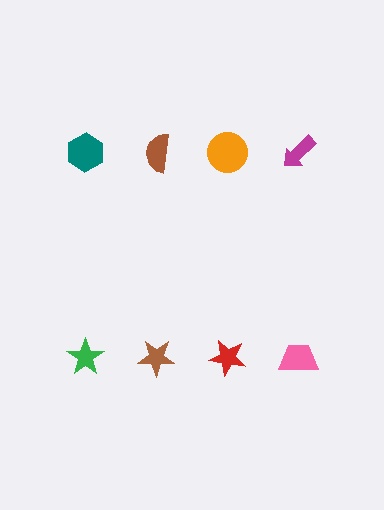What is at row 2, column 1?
A green star.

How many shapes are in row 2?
4 shapes.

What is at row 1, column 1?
A teal hexagon.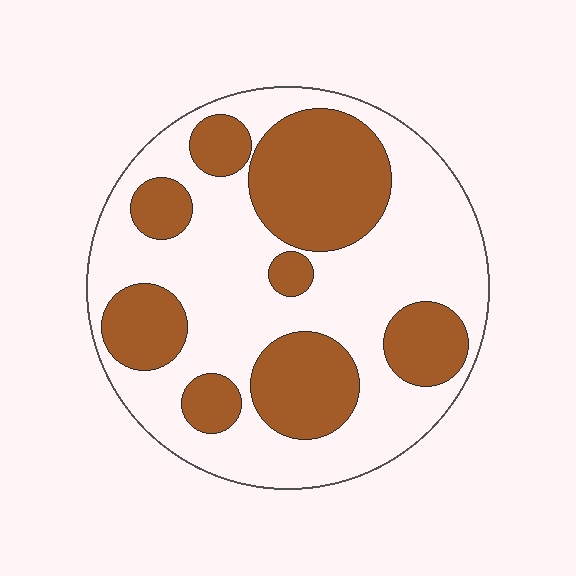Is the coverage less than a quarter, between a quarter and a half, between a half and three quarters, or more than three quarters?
Between a quarter and a half.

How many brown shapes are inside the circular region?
8.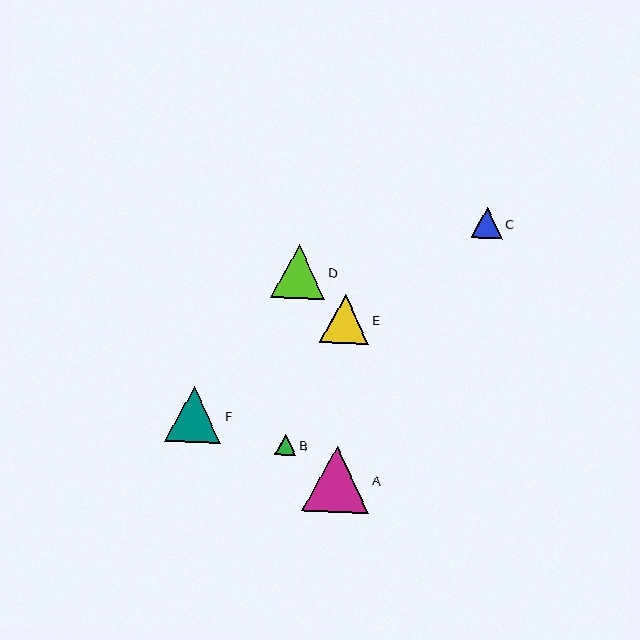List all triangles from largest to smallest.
From largest to smallest: A, F, D, E, C, B.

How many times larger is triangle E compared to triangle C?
Triangle E is approximately 1.6 times the size of triangle C.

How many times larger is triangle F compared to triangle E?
Triangle F is approximately 1.2 times the size of triangle E.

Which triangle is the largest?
Triangle A is the largest with a size of approximately 66 pixels.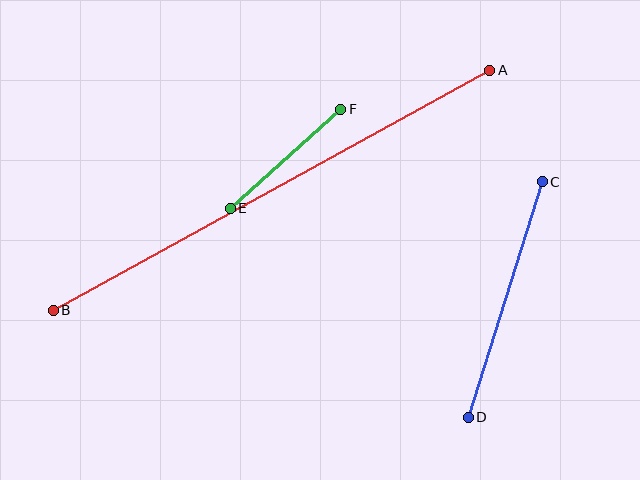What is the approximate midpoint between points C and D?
The midpoint is at approximately (505, 300) pixels.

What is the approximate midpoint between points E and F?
The midpoint is at approximately (286, 159) pixels.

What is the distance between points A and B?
The distance is approximately 498 pixels.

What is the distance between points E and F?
The distance is approximately 149 pixels.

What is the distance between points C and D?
The distance is approximately 247 pixels.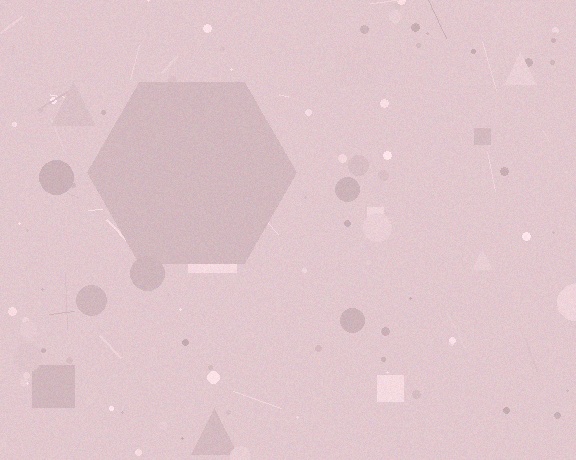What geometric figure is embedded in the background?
A hexagon is embedded in the background.